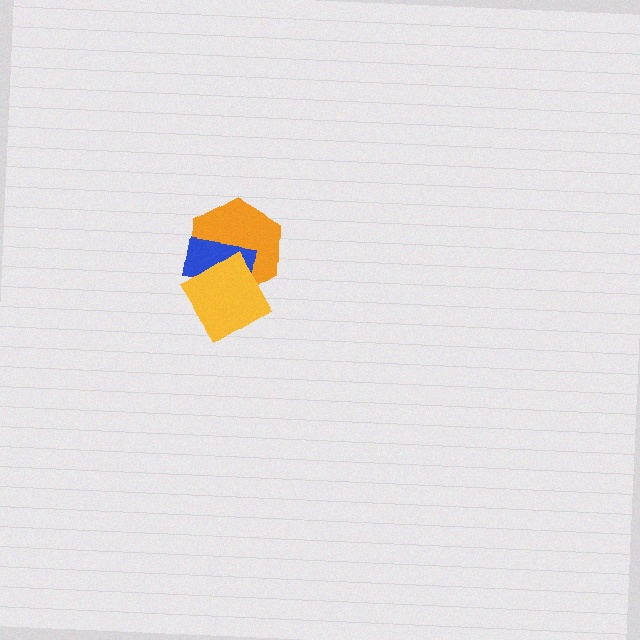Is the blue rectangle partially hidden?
Yes, it is partially covered by another shape.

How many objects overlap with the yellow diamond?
2 objects overlap with the yellow diamond.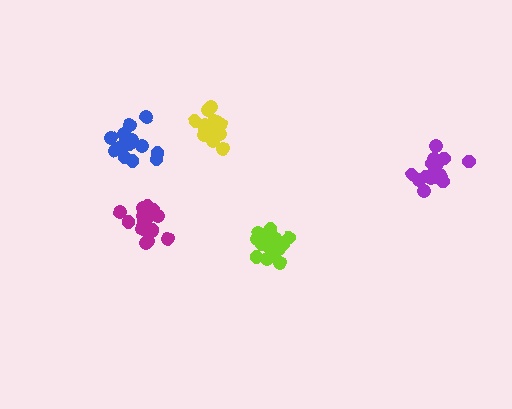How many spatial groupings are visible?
There are 5 spatial groupings.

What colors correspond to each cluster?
The clusters are colored: yellow, magenta, blue, purple, lime.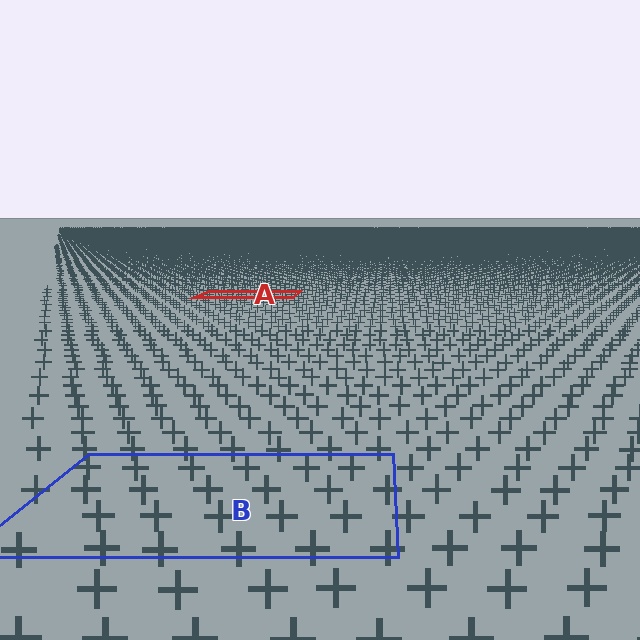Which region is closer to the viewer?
Region B is closer. The texture elements there are larger and more spread out.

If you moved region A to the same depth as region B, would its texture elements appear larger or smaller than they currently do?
They would appear larger. At a closer depth, the same texture elements are projected at a bigger on-screen size.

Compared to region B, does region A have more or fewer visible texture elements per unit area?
Region A has more texture elements per unit area — they are packed more densely because it is farther away.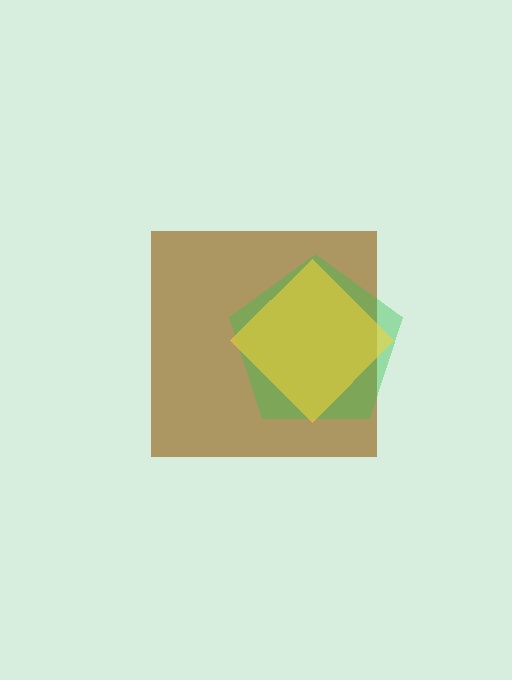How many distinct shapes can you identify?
There are 3 distinct shapes: a brown square, a green pentagon, a yellow diamond.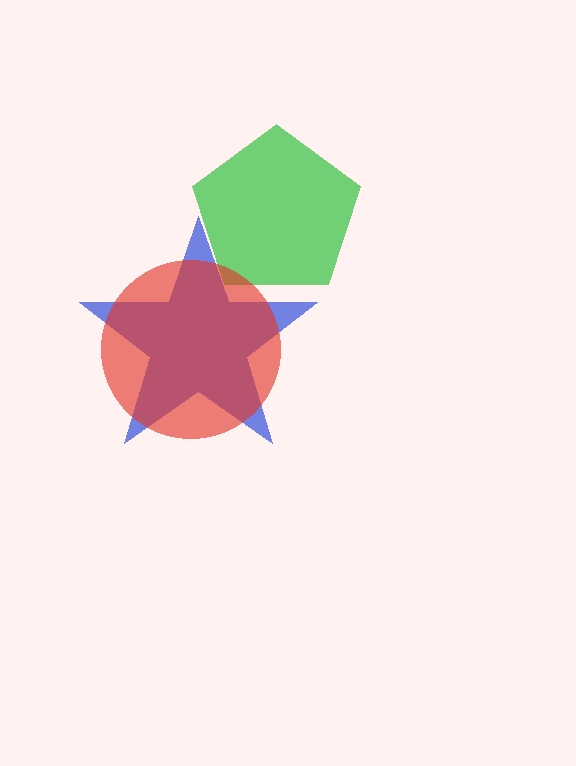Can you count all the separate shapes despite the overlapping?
Yes, there are 3 separate shapes.